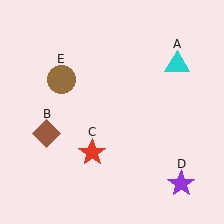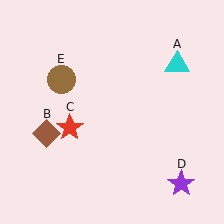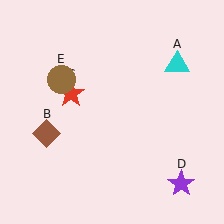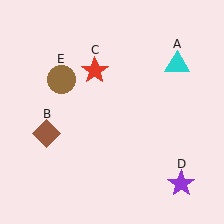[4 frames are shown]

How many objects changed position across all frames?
1 object changed position: red star (object C).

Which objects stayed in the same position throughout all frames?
Cyan triangle (object A) and brown diamond (object B) and purple star (object D) and brown circle (object E) remained stationary.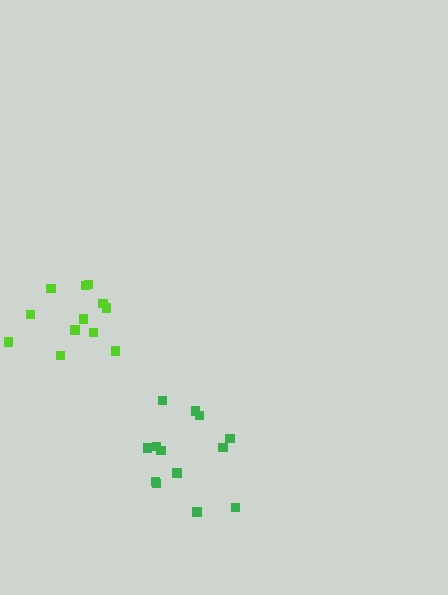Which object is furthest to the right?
The green cluster is rightmost.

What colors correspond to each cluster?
The clusters are colored: green, lime.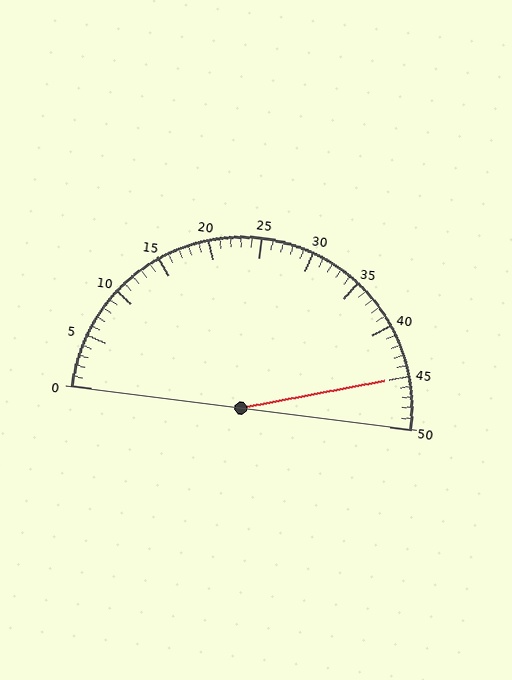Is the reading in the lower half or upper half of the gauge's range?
The reading is in the upper half of the range (0 to 50).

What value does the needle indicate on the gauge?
The needle indicates approximately 45.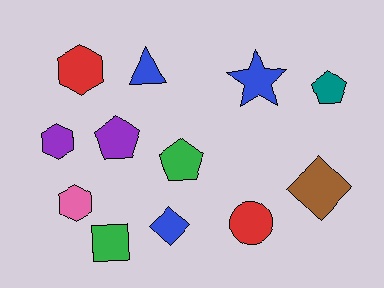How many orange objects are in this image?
There are no orange objects.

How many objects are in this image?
There are 12 objects.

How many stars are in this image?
There is 1 star.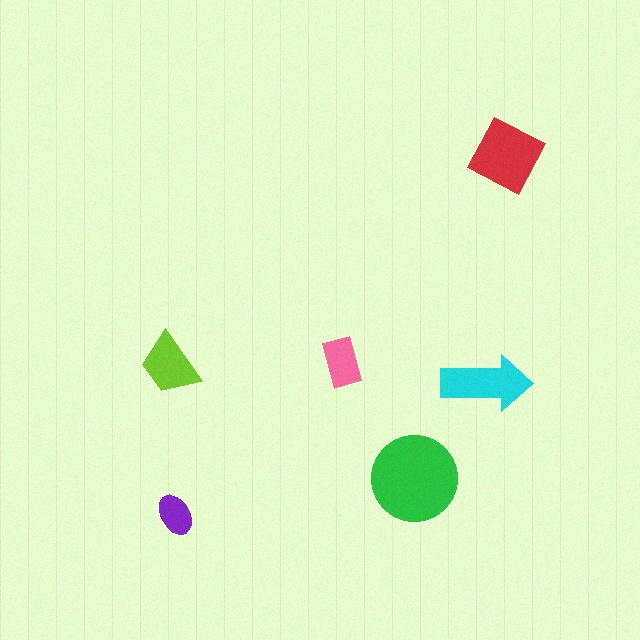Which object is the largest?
The green circle.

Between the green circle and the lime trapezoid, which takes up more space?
The green circle.